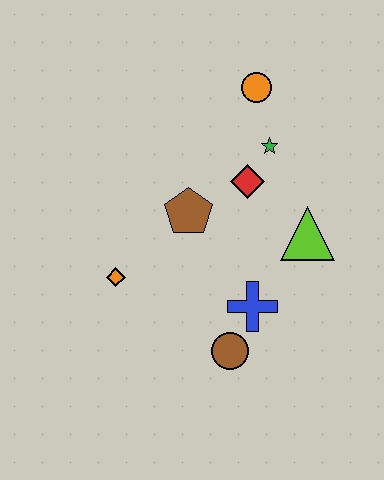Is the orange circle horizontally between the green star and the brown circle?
Yes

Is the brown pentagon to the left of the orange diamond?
No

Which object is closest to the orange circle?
The green star is closest to the orange circle.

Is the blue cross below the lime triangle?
Yes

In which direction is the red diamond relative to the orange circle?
The red diamond is below the orange circle.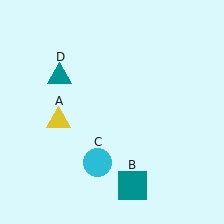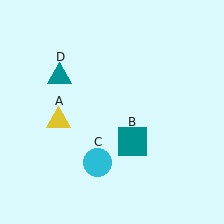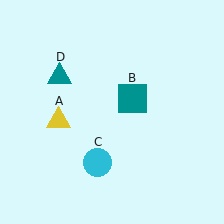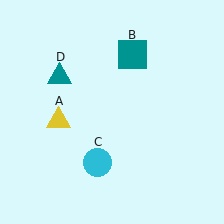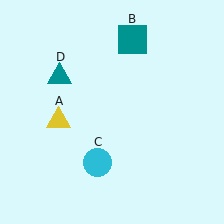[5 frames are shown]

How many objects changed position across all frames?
1 object changed position: teal square (object B).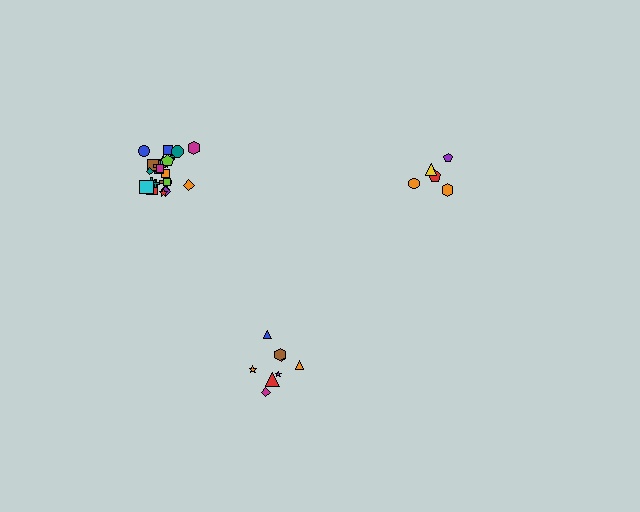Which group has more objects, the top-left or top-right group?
The top-left group.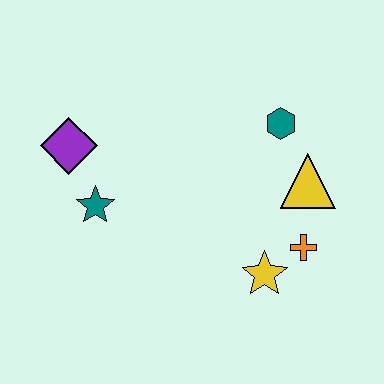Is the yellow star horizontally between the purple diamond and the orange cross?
Yes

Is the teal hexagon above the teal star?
Yes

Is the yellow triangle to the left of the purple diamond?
No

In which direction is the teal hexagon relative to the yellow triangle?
The teal hexagon is above the yellow triangle.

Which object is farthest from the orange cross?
The purple diamond is farthest from the orange cross.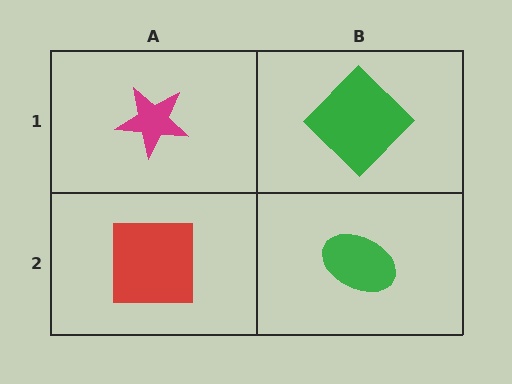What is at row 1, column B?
A green diamond.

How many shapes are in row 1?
2 shapes.